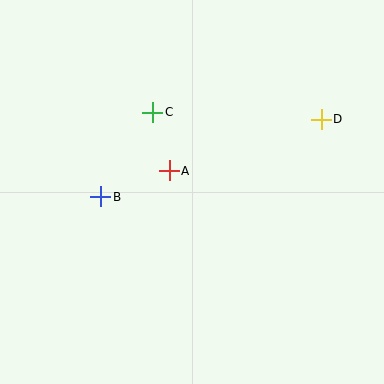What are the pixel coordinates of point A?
Point A is at (169, 171).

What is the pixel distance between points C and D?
The distance between C and D is 169 pixels.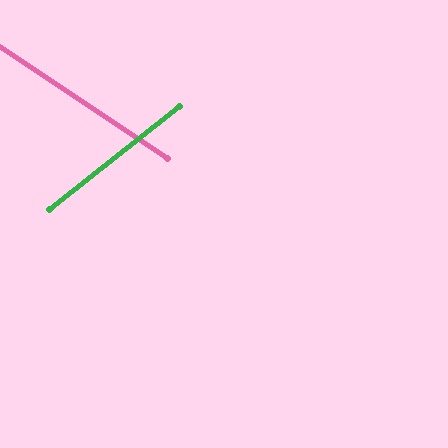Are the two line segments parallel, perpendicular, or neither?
Neither parallel nor perpendicular — they differ by about 72°.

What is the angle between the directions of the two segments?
Approximately 72 degrees.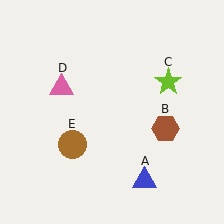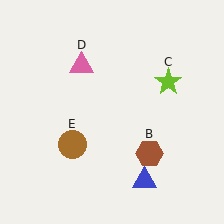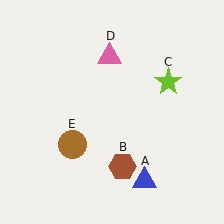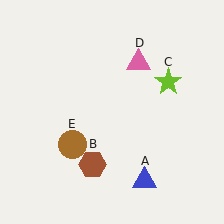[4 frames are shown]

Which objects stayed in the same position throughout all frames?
Blue triangle (object A) and lime star (object C) and brown circle (object E) remained stationary.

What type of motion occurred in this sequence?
The brown hexagon (object B), pink triangle (object D) rotated clockwise around the center of the scene.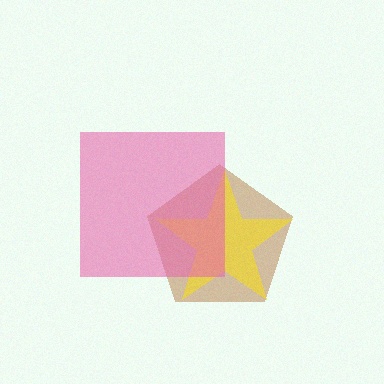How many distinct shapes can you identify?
There are 3 distinct shapes: a brown pentagon, a yellow star, a pink square.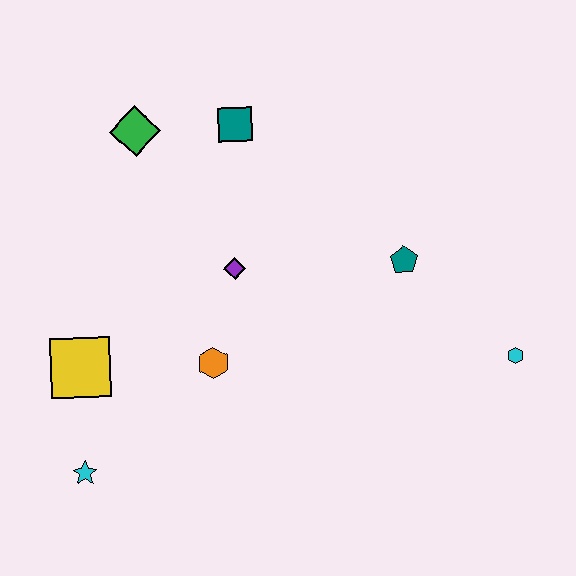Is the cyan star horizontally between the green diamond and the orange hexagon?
No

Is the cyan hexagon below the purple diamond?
Yes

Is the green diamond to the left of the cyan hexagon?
Yes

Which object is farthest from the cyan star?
The cyan hexagon is farthest from the cyan star.